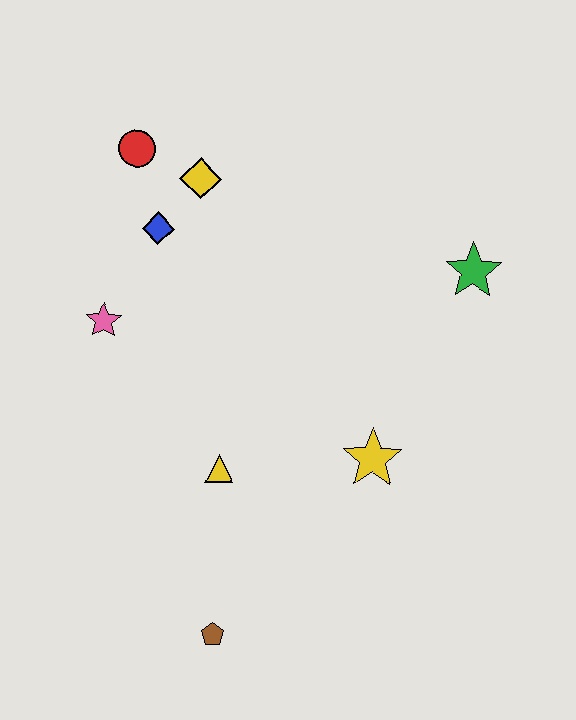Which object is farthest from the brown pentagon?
The red circle is farthest from the brown pentagon.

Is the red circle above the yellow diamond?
Yes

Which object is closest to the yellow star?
The yellow triangle is closest to the yellow star.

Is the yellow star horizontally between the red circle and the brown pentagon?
No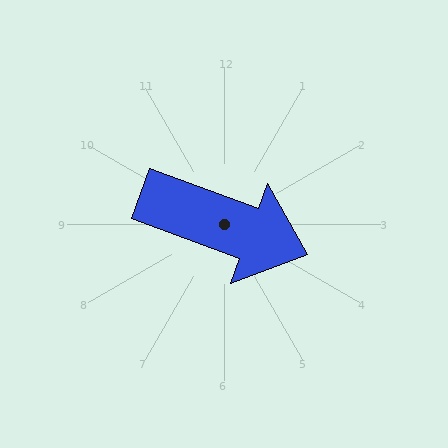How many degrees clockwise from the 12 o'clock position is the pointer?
Approximately 110 degrees.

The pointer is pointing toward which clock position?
Roughly 4 o'clock.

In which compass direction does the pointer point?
East.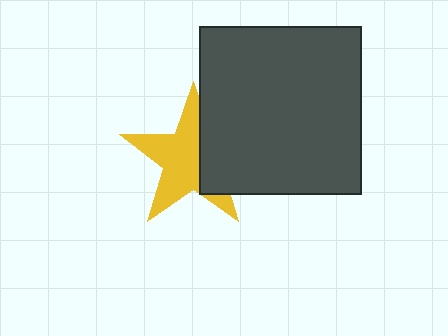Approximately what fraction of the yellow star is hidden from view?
Roughly 36% of the yellow star is hidden behind the dark gray rectangle.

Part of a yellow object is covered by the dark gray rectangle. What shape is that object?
It is a star.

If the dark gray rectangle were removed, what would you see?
You would see the complete yellow star.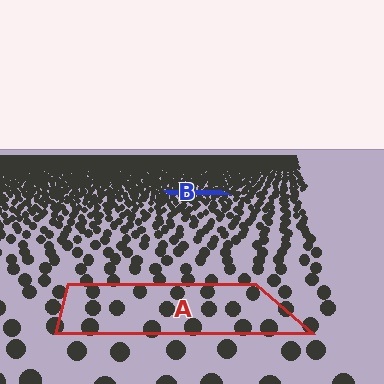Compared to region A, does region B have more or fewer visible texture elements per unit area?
Region B has more texture elements per unit area — they are packed more densely because it is farther away.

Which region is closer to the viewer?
Region A is closer. The texture elements there are larger and more spread out.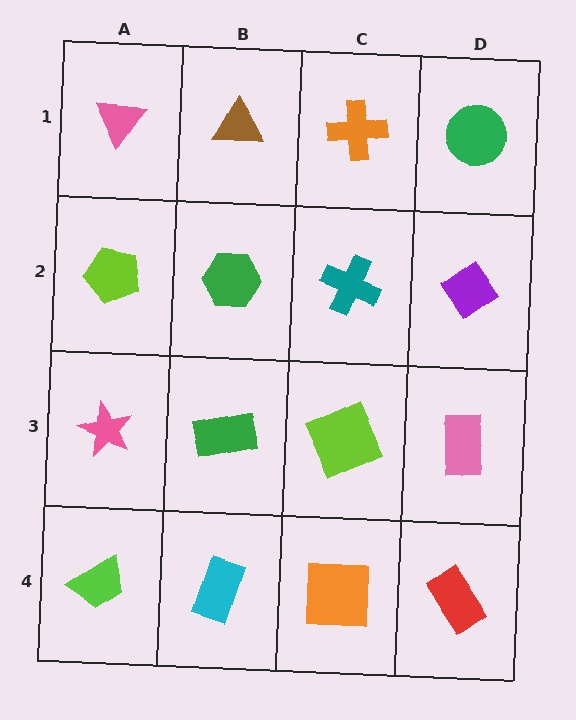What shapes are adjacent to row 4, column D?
A pink rectangle (row 3, column D), an orange square (row 4, column C).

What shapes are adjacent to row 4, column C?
A lime square (row 3, column C), a cyan rectangle (row 4, column B), a red rectangle (row 4, column D).